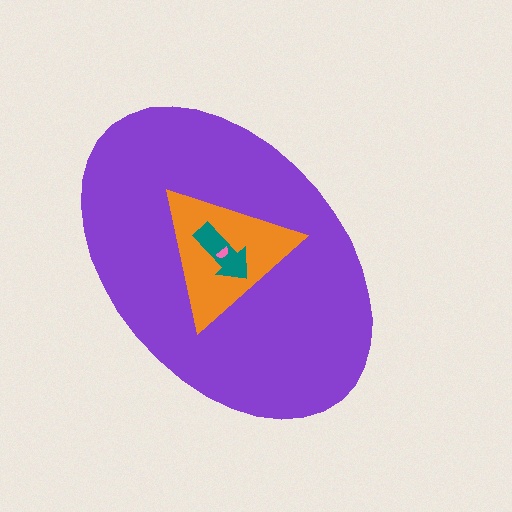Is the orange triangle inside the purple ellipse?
Yes.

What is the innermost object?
The pink semicircle.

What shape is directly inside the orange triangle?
The teal arrow.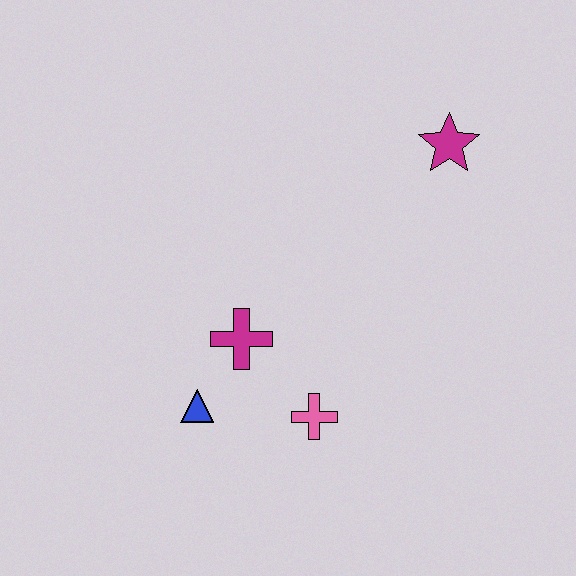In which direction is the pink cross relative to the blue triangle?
The pink cross is to the right of the blue triangle.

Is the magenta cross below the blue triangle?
No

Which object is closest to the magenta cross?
The blue triangle is closest to the magenta cross.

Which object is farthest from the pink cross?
The magenta star is farthest from the pink cross.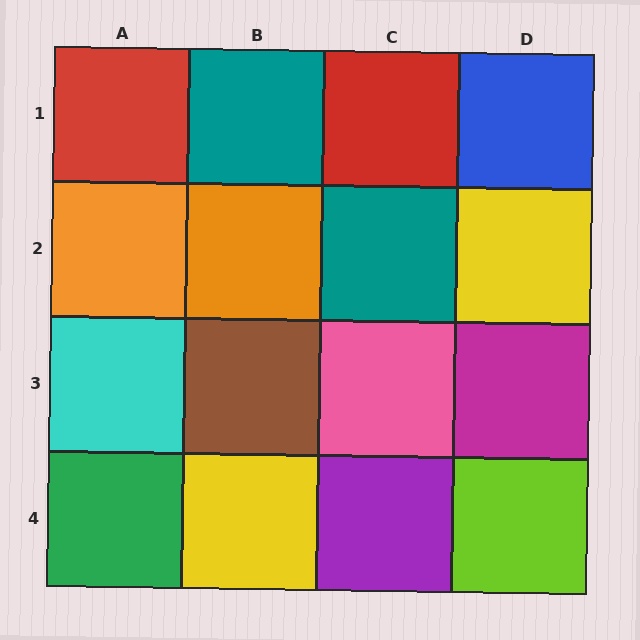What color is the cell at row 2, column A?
Orange.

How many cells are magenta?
1 cell is magenta.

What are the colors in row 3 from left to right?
Cyan, brown, pink, magenta.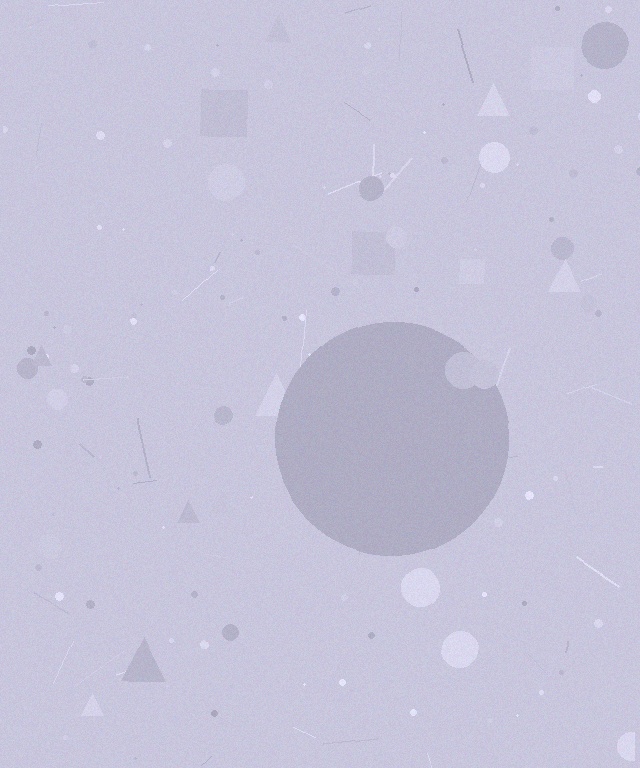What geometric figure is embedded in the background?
A circle is embedded in the background.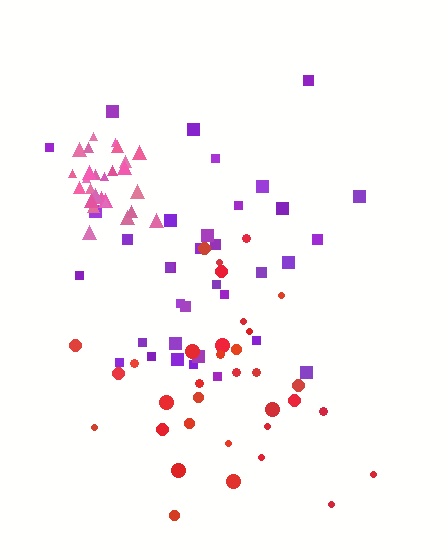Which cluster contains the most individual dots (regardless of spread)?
Purple (35).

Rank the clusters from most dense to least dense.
pink, purple, red.